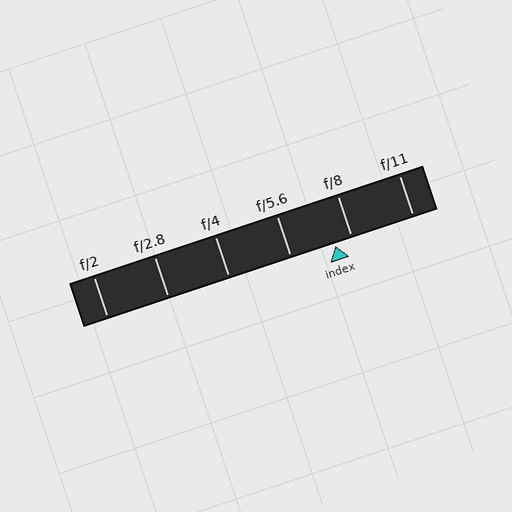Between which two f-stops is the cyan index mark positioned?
The index mark is between f/5.6 and f/8.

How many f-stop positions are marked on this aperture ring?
There are 6 f-stop positions marked.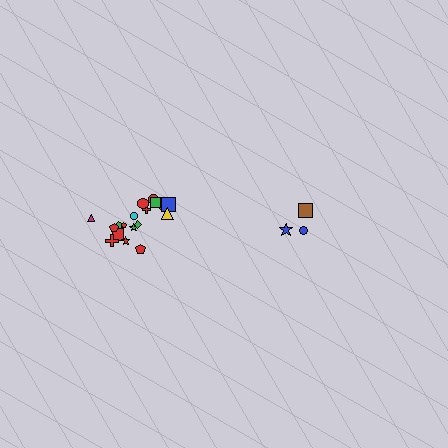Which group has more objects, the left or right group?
The left group.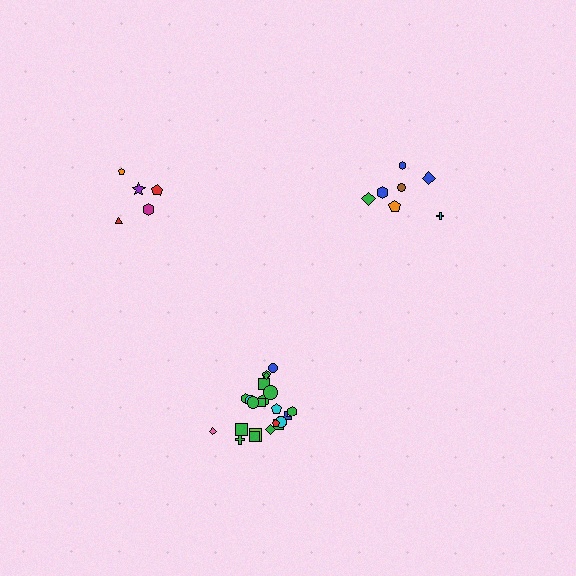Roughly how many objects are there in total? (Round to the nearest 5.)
Roughly 35 objects in total.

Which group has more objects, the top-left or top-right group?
The top-right group.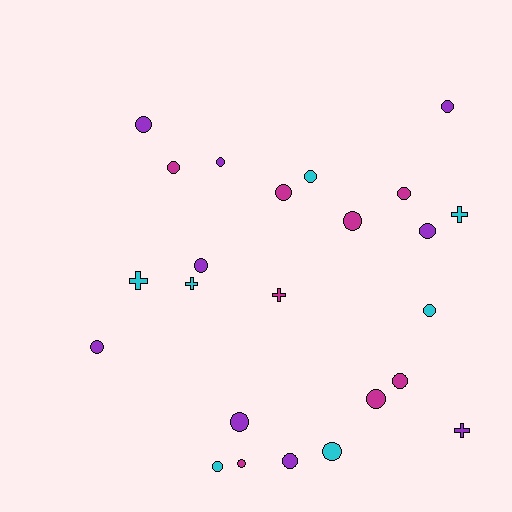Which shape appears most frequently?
Circle, with 19 objects.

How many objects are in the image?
There are 24 objects.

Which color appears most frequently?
Purple, with 9 objects.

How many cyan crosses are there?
There are 3 cyan crosses.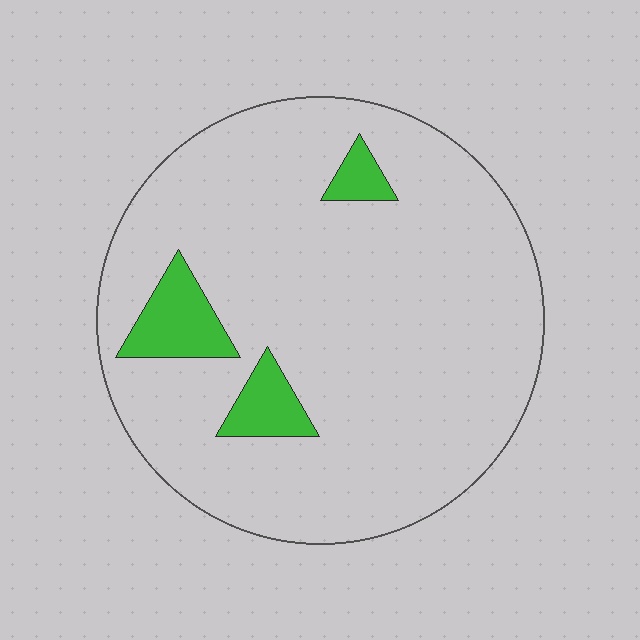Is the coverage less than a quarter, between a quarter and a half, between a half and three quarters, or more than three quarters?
Less than a quarter.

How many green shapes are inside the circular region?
3.